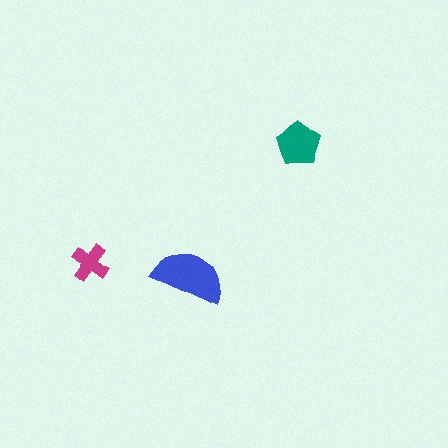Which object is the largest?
The blue semicircle.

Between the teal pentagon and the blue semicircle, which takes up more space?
The blue semicircle.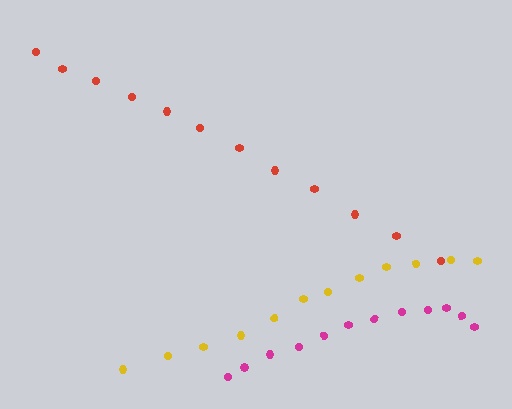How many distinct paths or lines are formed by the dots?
There are 3 distinct paths.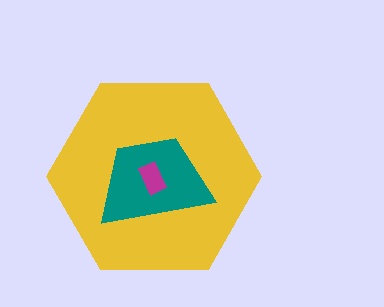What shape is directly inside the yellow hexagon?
The teal trapezoid.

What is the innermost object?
The magenta rectangle.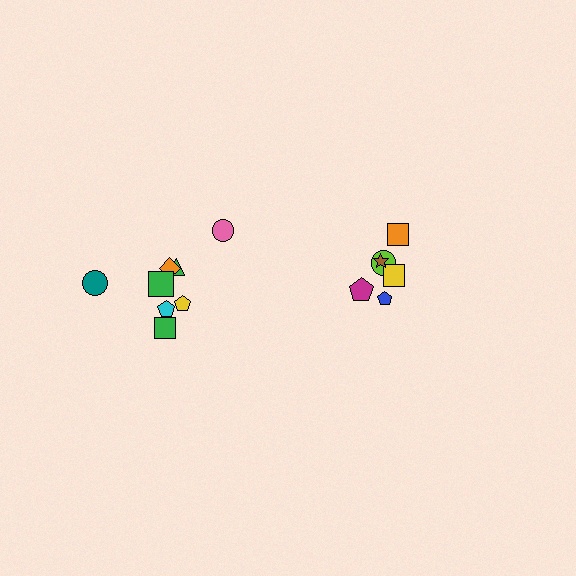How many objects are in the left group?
There are 8 objects.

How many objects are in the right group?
There are 6 objects.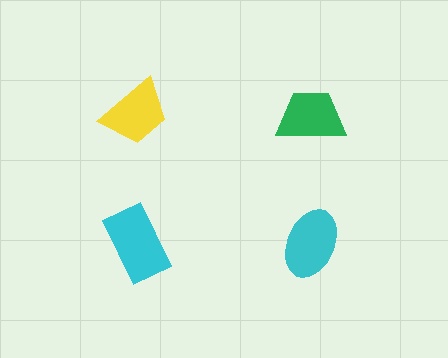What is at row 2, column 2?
A cyan ellipse.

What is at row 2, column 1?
A cyan rectangle.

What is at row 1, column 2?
A green trapezoid.